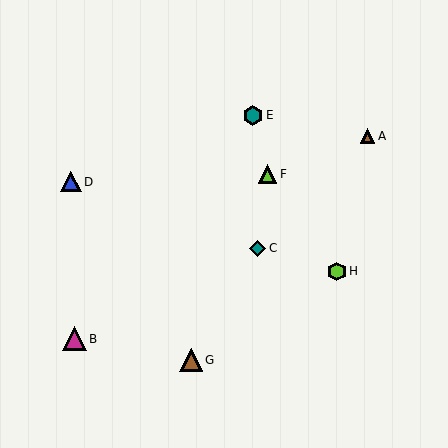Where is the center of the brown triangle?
The center of the brown triangle is at (191, 360).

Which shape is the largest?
The magenta triangle (labeled B) is the largest.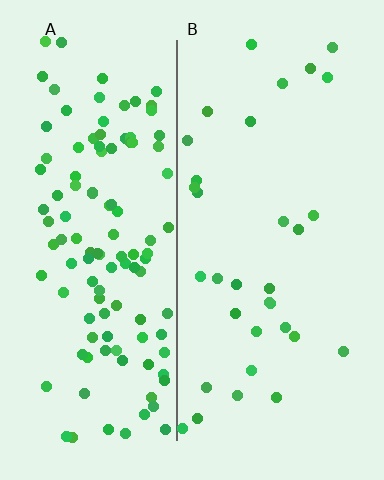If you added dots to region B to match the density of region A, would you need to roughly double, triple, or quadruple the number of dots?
Approximately quadruple.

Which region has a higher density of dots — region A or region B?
A (the left).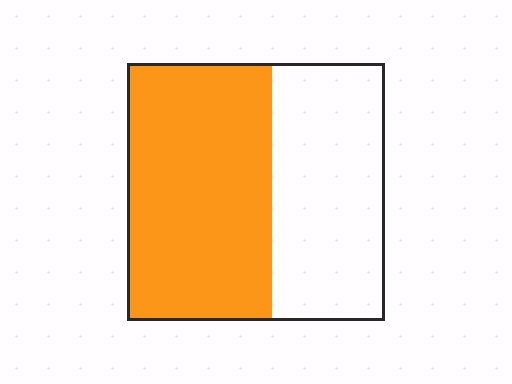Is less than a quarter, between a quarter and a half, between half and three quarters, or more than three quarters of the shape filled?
Between half and three quarters.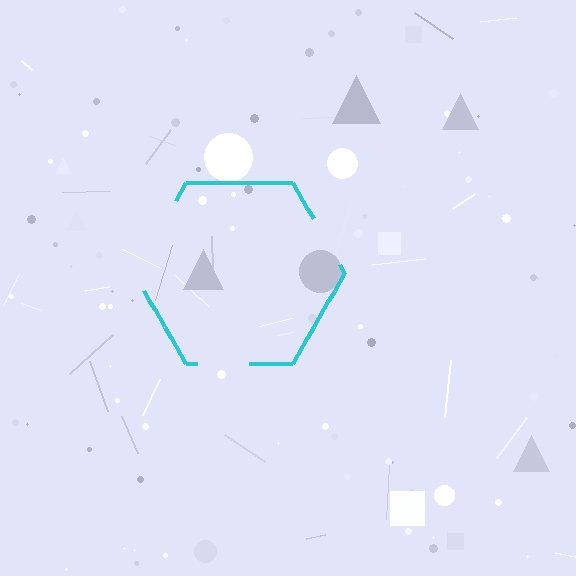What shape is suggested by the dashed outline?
The dashed outline suggests a hexagon.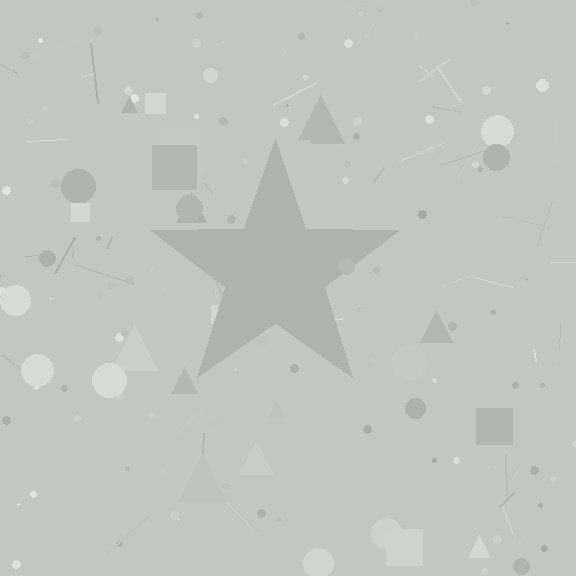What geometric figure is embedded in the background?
A star is embedded in the background.